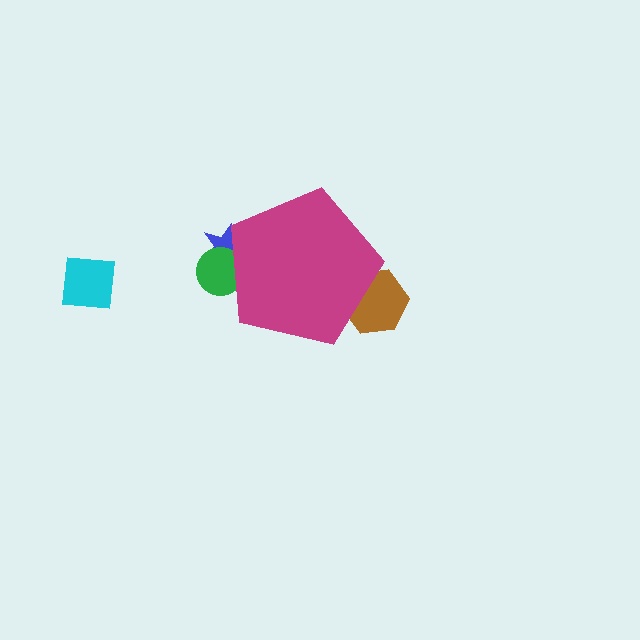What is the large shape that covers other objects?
A magenta pentagon.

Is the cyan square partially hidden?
No, the cyan square is fully visible.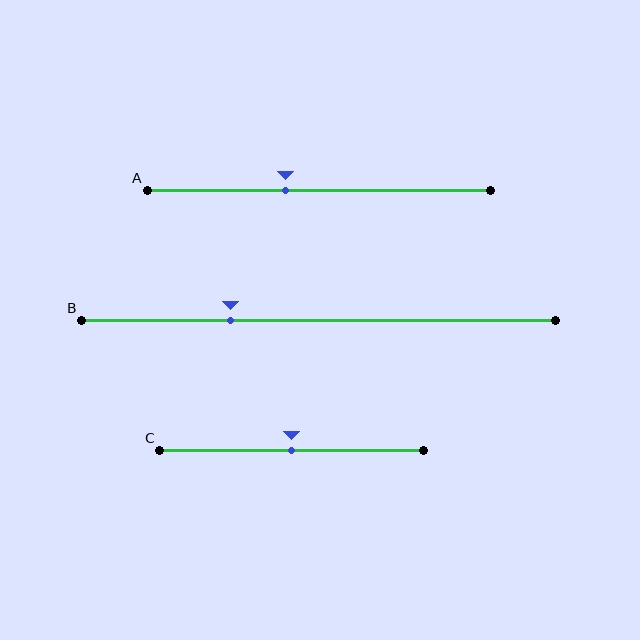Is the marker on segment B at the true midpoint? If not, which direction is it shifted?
No, the marker on segment B is shifted to the left by about 19% of the segment length.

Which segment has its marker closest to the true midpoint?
Segment C has its marker closest to the true midpoint.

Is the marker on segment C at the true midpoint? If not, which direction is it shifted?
Yes, the marker on segment C is at the true midpoint.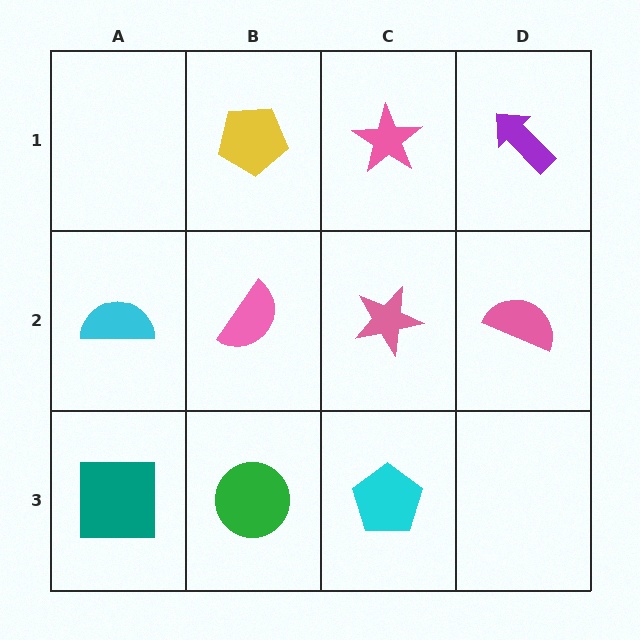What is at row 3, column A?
A teal square.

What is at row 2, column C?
A pink star.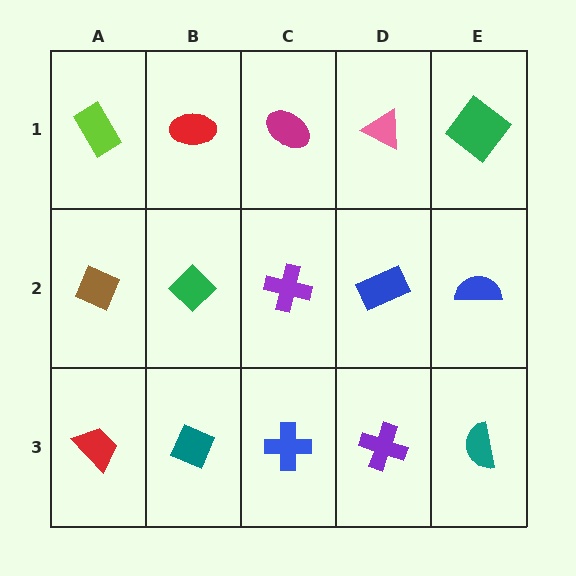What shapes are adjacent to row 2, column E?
A green diamond (row 1, column E), a teal semicircle (row 3, column E), a blue rectangle (row 2, column D).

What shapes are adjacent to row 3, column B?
A green diamond (row 2, column B), a red trapezoid (row 3, column A), a blue cross (row 3, column C).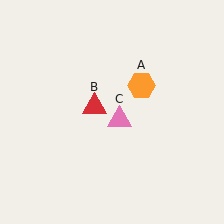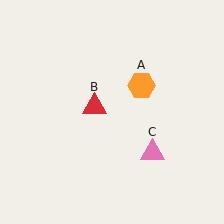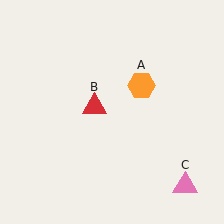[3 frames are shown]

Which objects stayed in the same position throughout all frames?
Orange hexagon (object A) and red triangle (object B) remained stationary.